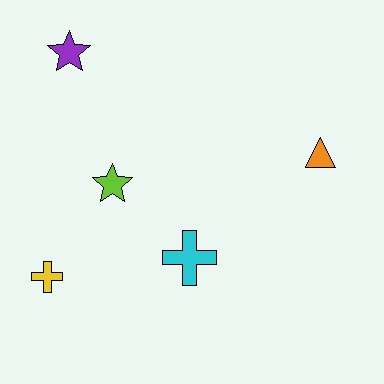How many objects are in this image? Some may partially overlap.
There are 5 objects.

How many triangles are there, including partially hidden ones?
There is 1 triangle.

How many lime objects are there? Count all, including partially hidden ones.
There is 1 lime object.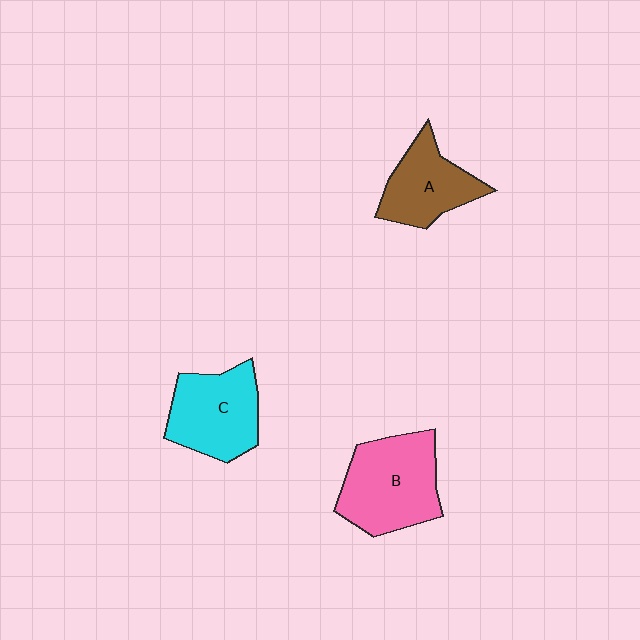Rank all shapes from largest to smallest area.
From largest to smallest: B (pink), C (cyan), A (brown).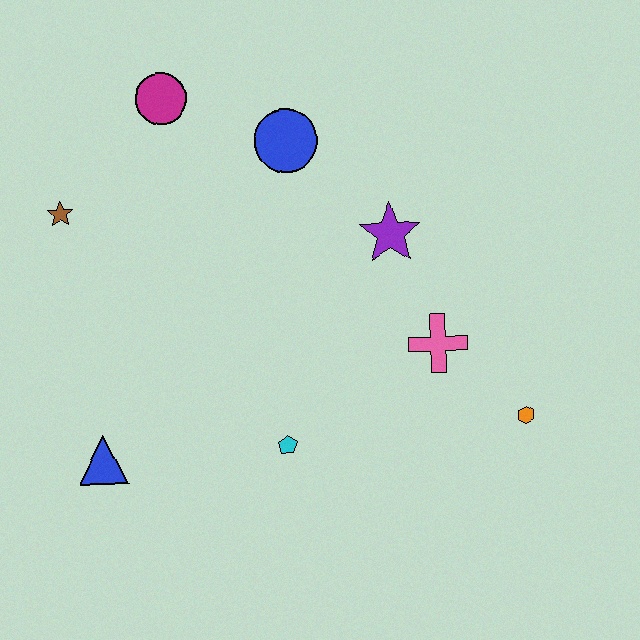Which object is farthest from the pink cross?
The brown star is farthest from the pink cross.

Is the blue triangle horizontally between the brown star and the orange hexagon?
Yes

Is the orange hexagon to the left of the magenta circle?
No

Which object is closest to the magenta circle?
The blue circle is closest to the magenta circle.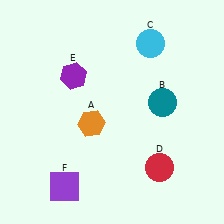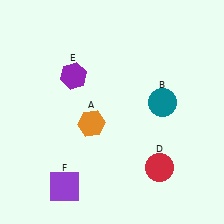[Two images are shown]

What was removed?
The cyan circle (C) was removed in Image 2.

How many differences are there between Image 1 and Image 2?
There is 1 difference between the two images.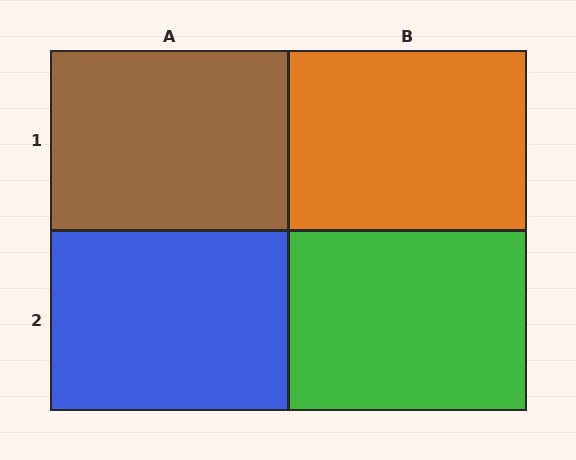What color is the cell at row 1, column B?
Orange.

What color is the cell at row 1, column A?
Brown.